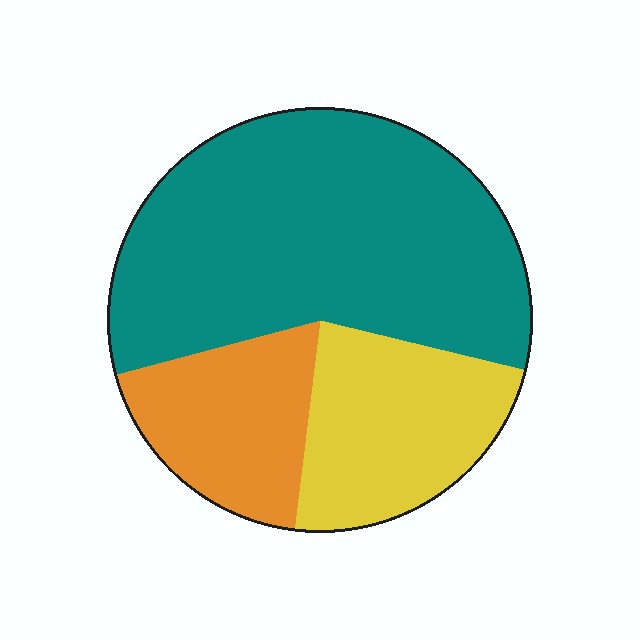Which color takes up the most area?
Teal, at roughly 60%.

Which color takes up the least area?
Orange, at roughly 20%.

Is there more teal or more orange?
Teal.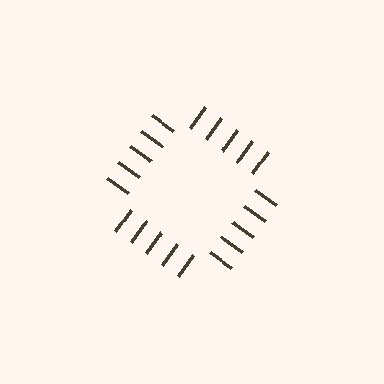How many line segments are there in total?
20 — 5 along each of the 4 edges.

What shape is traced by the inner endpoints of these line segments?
An illusory square — the line segments terminate on its edges but no continuous stroke is drawn.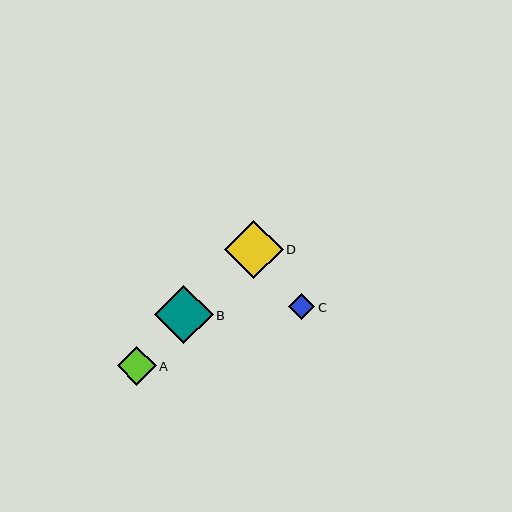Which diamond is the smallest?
Diamond C is the smallest with a size of approximately 26 pixels.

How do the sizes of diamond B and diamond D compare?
Diamond B and diamond D are approximately the same size.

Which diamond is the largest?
Diamond B is the largest with a size of approximately 59 pixels.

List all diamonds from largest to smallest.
From largest to smallest: B, D, A, C.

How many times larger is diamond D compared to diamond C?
Diamond D is approximately 2.3 times the size of diamond C.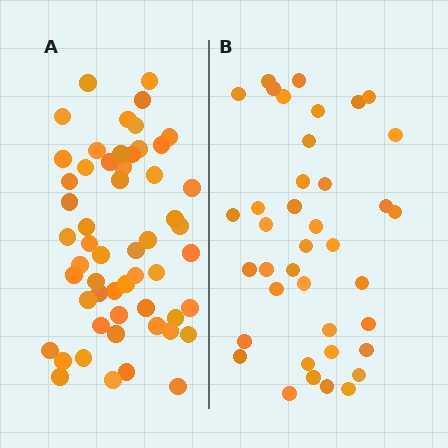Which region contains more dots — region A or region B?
Region A (the left region) has more dots.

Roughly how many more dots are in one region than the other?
Region A has approximately 15 more dots than region B.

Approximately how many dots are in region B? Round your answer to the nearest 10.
About 40 dots. (The exact count is 39, which rounds to 40.)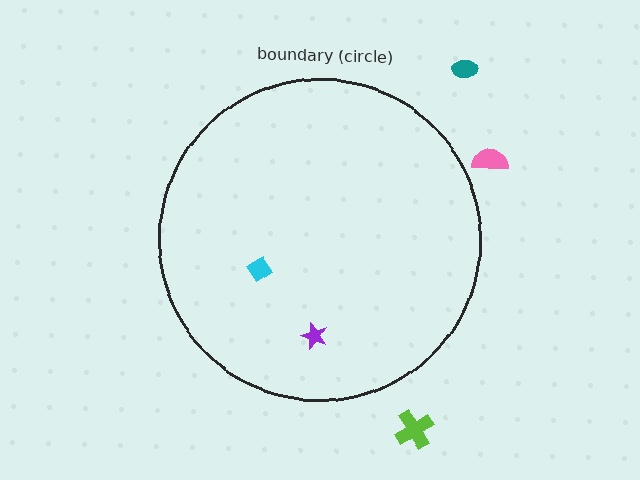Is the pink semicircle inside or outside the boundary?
Outside.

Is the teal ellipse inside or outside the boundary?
Outside.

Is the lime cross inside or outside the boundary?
Outside.